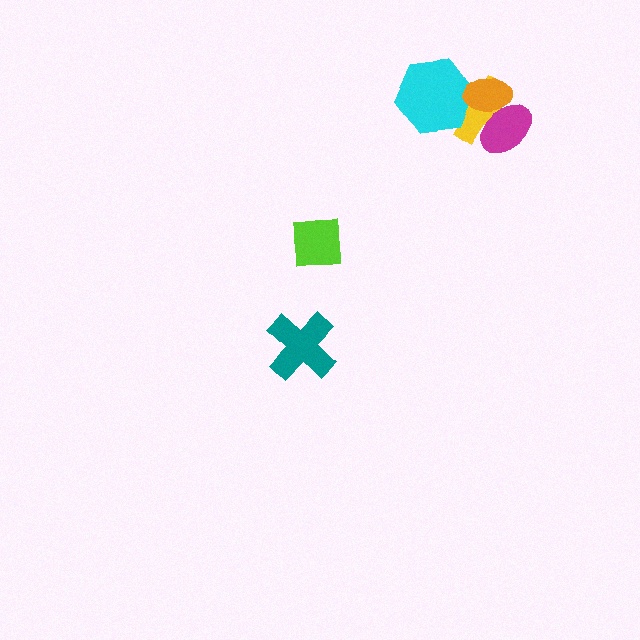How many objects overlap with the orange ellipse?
3 objects overlap with the orange ellipse.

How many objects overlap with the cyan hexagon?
2 objects overlap with the cyan hexagon.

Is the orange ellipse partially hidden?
No, no other shape covers it.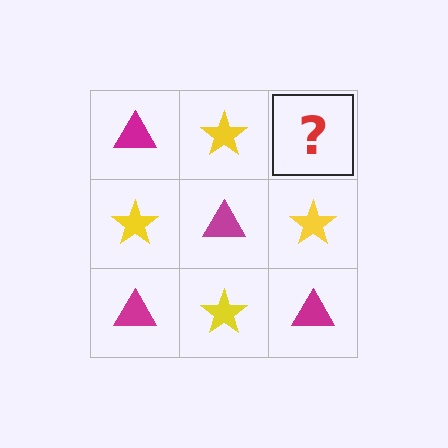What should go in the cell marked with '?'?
The missing cell should contain a magenta triangle.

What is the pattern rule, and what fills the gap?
The rule is that it alternates magenta triangle and yellow star in a checkerboard pattern. The gap should be filled with a magenta triangle.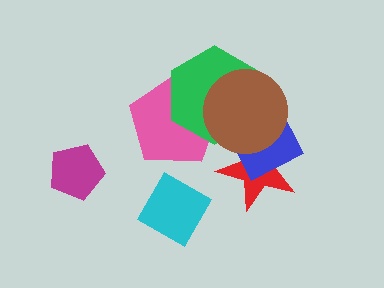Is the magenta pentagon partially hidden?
No, no other shape covers it.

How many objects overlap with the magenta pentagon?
0 objects overlap with the magenta pentagon.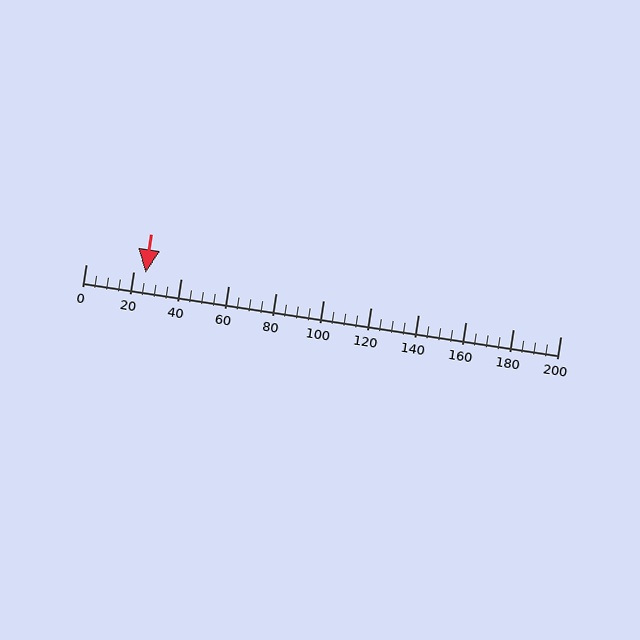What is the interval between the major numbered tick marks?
The major tick marks are spaced 20 units apart.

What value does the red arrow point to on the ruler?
The red arrow points to approximately 25.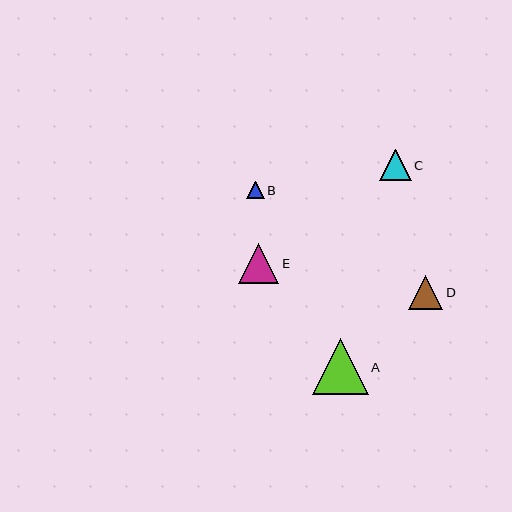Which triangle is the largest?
Triangle A is the largest with a size of approximately 56 pixels.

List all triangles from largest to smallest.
From largest to smallest: A, E, D, C, B.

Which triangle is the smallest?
Triangle B is the smallest with a size of approximately 18 pixels.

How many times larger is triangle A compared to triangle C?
Triangle A is approximately 1.8 times the size of triangle C.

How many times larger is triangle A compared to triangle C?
Triangle A is approximately 1.8 times the size of triangle C.